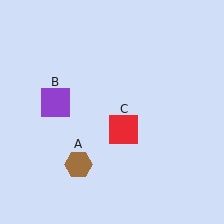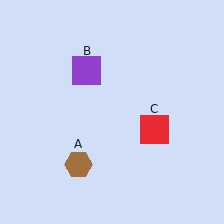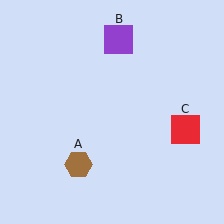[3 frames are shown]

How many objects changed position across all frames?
2 objects changed position: purple square (object B), red square (object C).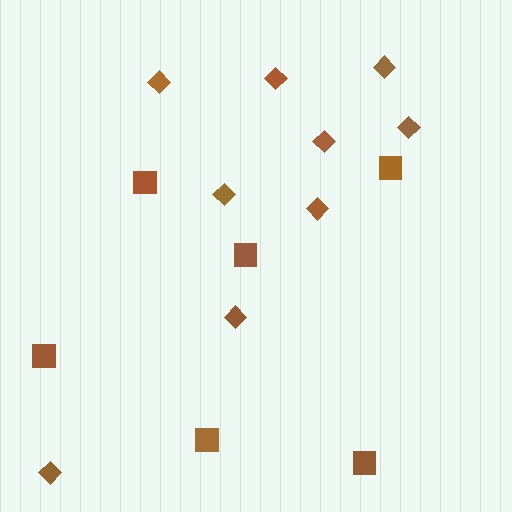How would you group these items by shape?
There are 2 groups: one group of diamonds (9) and one group of squares (6).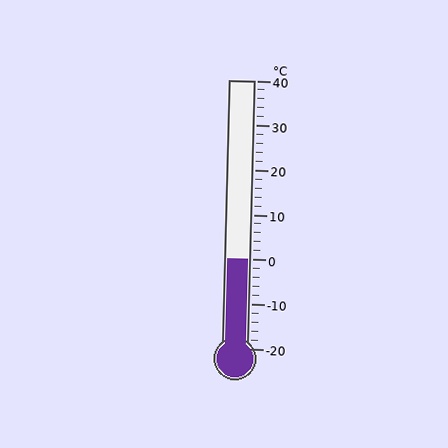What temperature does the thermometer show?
The thermometer shows approximately 0°C.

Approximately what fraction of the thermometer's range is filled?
The thermometer is filled to approximately 35% of its range.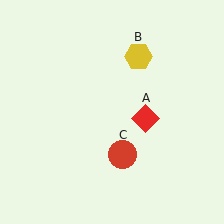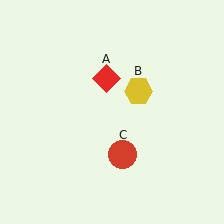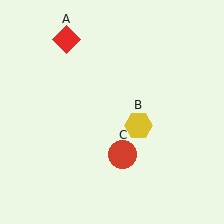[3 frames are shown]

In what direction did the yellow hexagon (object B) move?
The yellow hexagon (object B) moved down.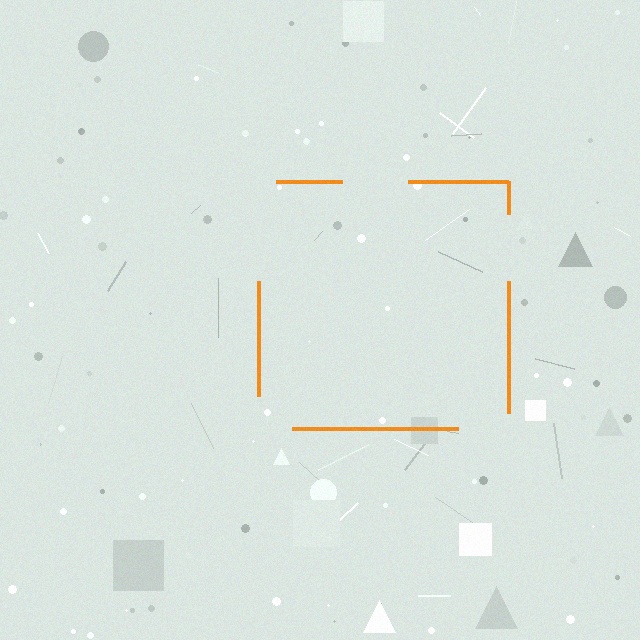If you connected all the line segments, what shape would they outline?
They would outline a square.